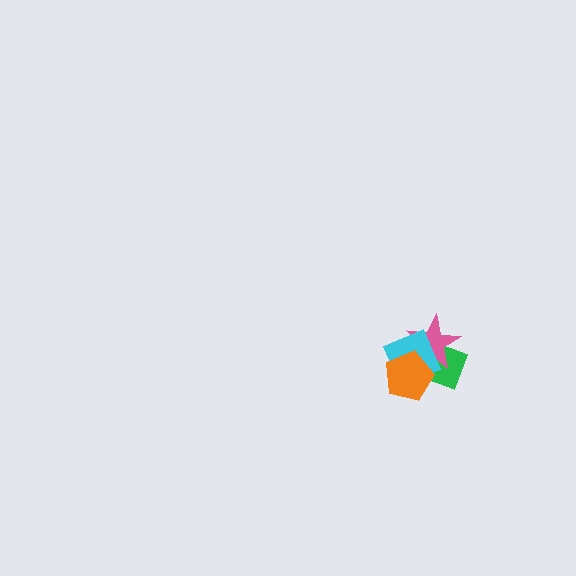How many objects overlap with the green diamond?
3 objects overlap with the green diamond.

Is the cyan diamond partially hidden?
Yes, it is partially covered by another shape.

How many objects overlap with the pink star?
3 objects overlap with the pink star.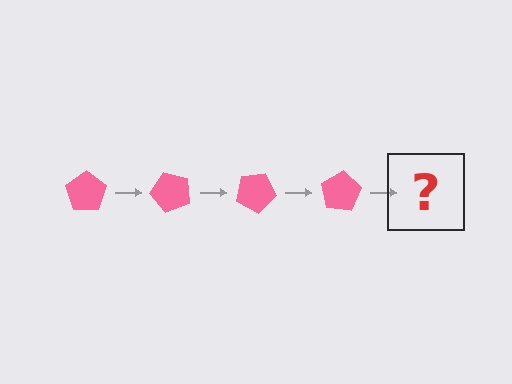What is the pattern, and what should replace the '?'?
The pattern is that the pentagon rotates 50 degrees each step. The '?' should be a pink pentagon rotated 200 degrees.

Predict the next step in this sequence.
The next step is a pink pentagon rotated 200 degrees.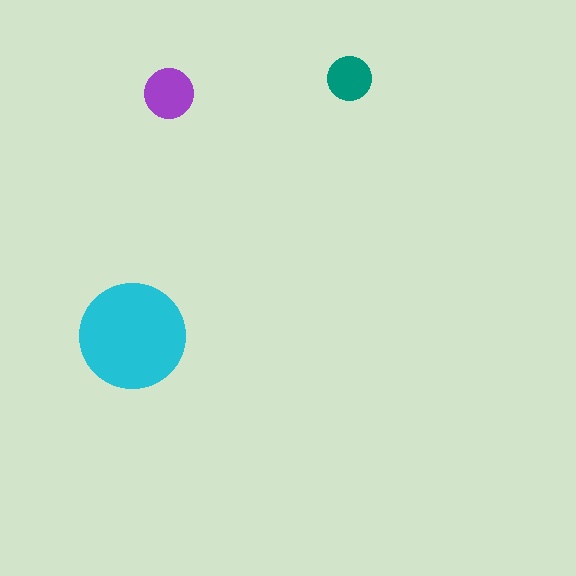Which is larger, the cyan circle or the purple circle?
The cyan one.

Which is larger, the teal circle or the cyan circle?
The cyan one.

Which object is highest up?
The teal circle is topmost.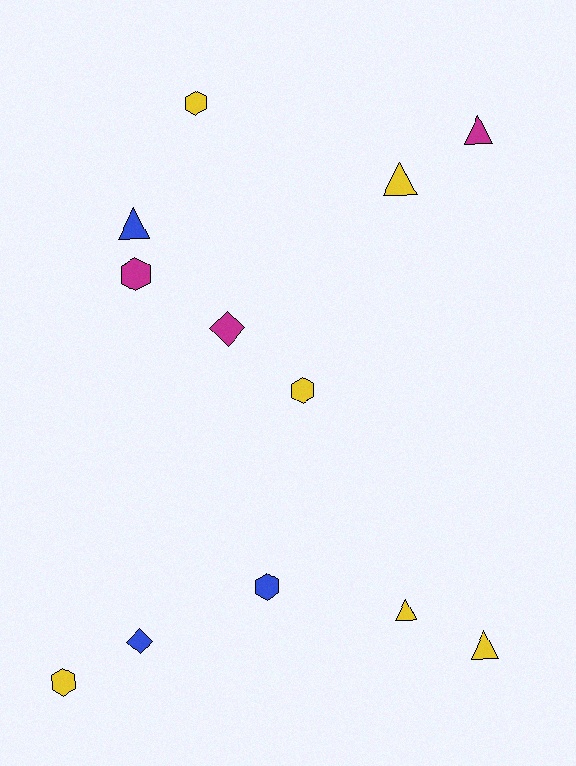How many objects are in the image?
There are 12 objects.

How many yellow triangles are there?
There are 3 yellow triangles.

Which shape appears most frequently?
Hexagon, with 5 objects.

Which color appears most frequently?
Yellow, with 6 objects.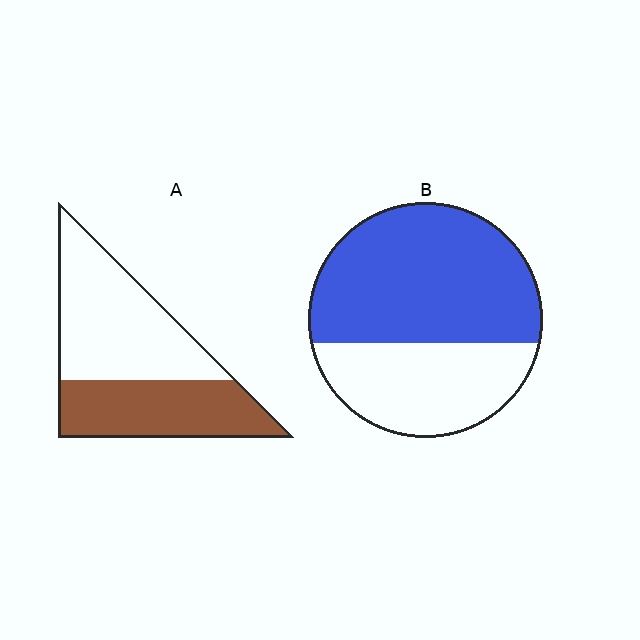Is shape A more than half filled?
No.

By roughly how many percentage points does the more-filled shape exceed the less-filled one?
By roughly 20 percentage points (B over A).